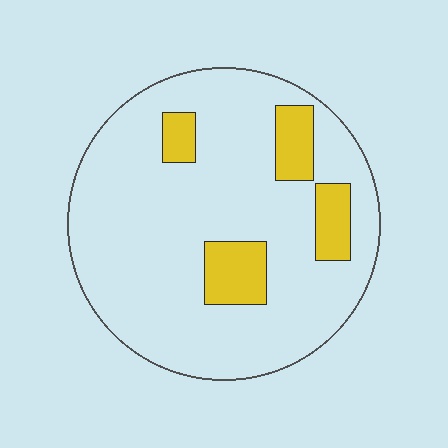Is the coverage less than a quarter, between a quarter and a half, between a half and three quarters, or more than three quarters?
Less than a quarter.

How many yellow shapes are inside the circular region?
4.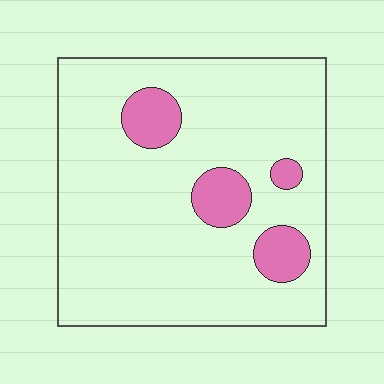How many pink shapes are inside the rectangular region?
4.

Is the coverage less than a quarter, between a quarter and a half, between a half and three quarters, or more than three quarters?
Less than a quarter.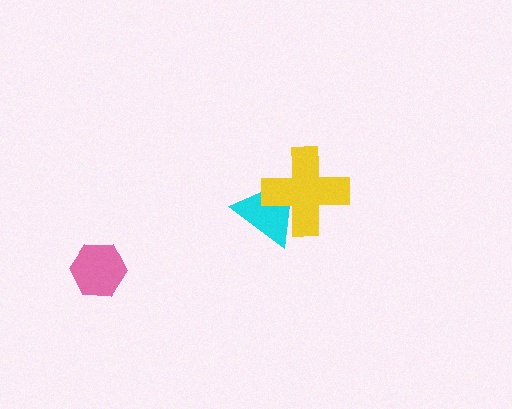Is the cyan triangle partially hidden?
Yes, it is partially covered by another shape.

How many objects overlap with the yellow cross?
1 object overlaps with the yellow cross.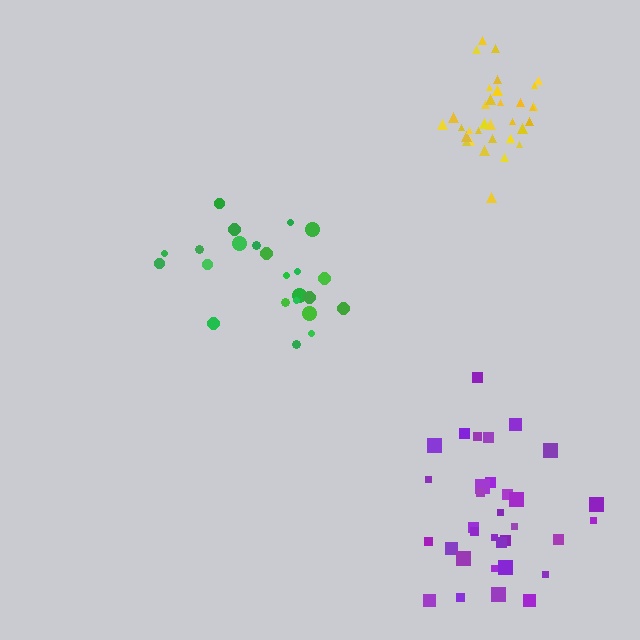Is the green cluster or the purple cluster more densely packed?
Purple.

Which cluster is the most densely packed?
Yellow.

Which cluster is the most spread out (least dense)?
Green.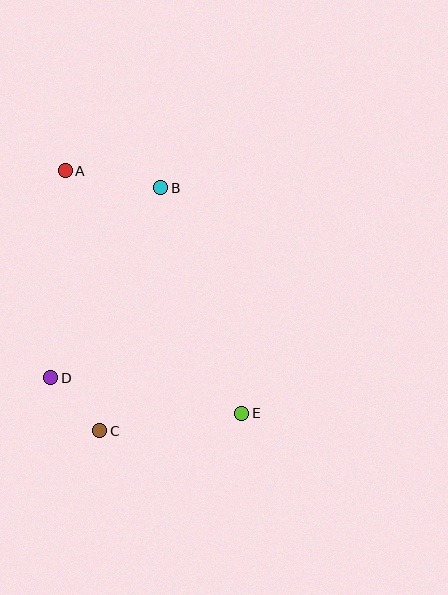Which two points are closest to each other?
Points C and D are closest to each other.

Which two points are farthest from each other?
Points A and E are farthest from each other.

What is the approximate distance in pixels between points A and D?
The distance between A and D is approximately 208 pixels.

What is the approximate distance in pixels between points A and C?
The distance between A and C is approximately 262 pixels.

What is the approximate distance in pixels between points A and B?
The distance between A and B is approximately 97 pixels.